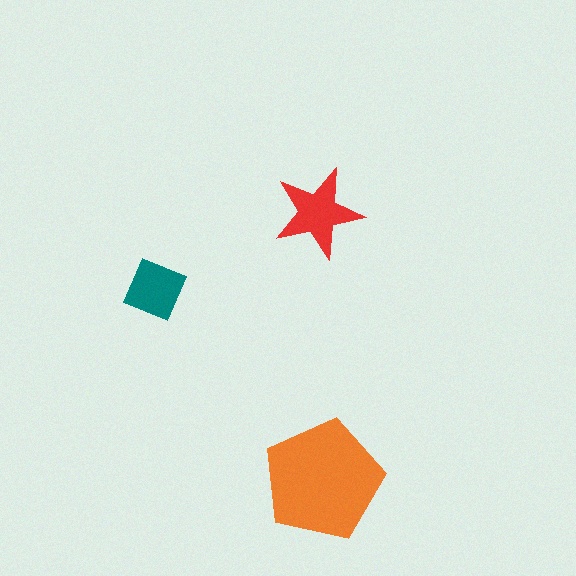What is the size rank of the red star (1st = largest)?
2nd.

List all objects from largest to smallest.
The orange pentagon, the red star, the teal square.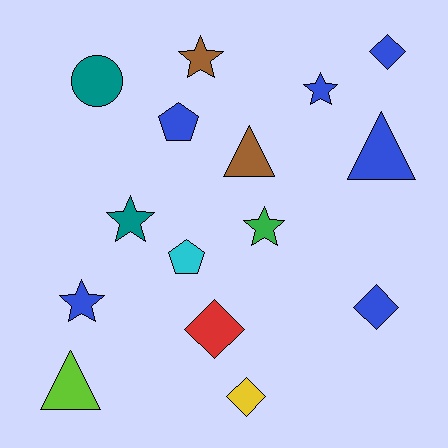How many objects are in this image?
There are 15 objects.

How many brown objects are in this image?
There are 2 brown objects.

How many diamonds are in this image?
There are 4 diamonds.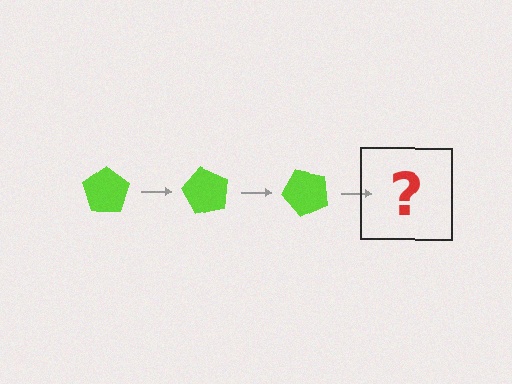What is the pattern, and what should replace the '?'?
The pattern is that the pentagon rotates 60 degrees each step. The '?' should be a lime pentagon rotated 180 degrees.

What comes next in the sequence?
The next element should be a lime pentagon rotated 180 degrees.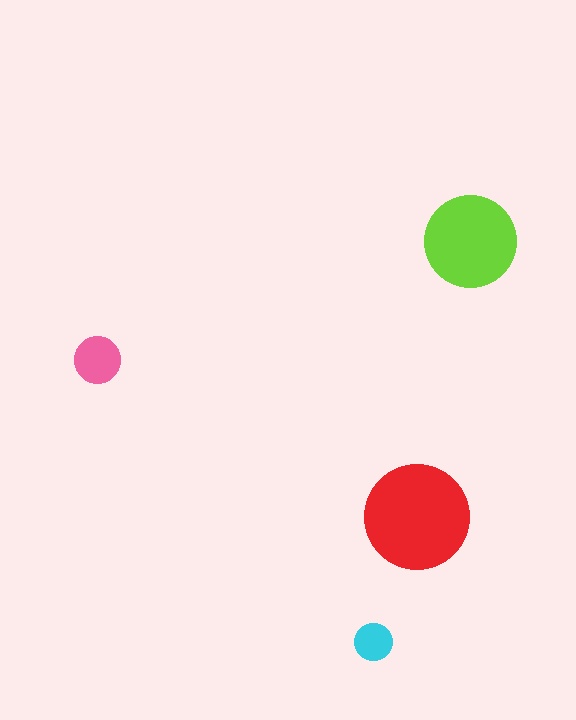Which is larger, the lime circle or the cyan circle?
The lime one.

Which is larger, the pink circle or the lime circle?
The lime one.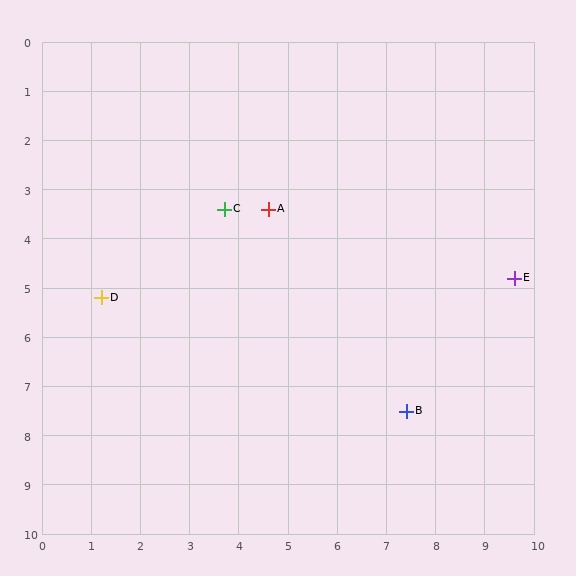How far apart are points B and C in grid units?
Points B and C are about 5.5 grid units apart.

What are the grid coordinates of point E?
Point E is at approximately (9.6, 4.8).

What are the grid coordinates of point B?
Point B is at approximately (7.4, 7.5).